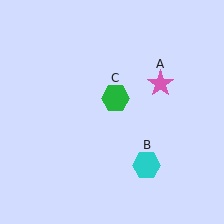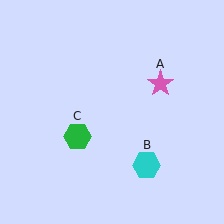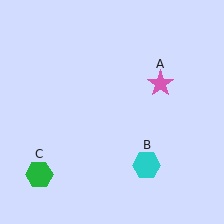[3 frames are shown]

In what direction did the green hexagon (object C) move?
The green hexagon (object C) moved down and to the left.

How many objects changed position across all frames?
1 object changed position: green hexagon (object C).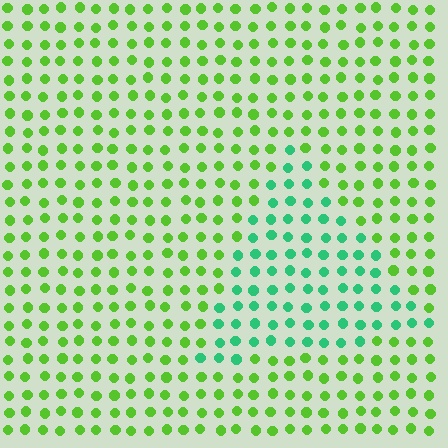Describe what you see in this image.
The image is filled with small lime elements in a uniform arrangement. A triangle-shaped region is visible where the elements are tinted to a slightly different hue, forming a subtle color boundary.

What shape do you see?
I see a triangle.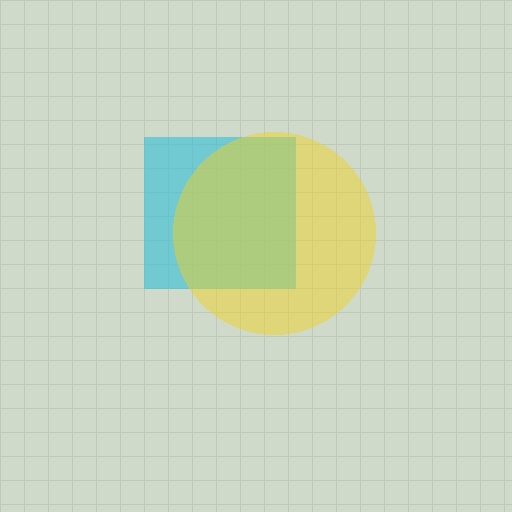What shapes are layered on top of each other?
The layered shapes are: a cyan square, a yellow circle.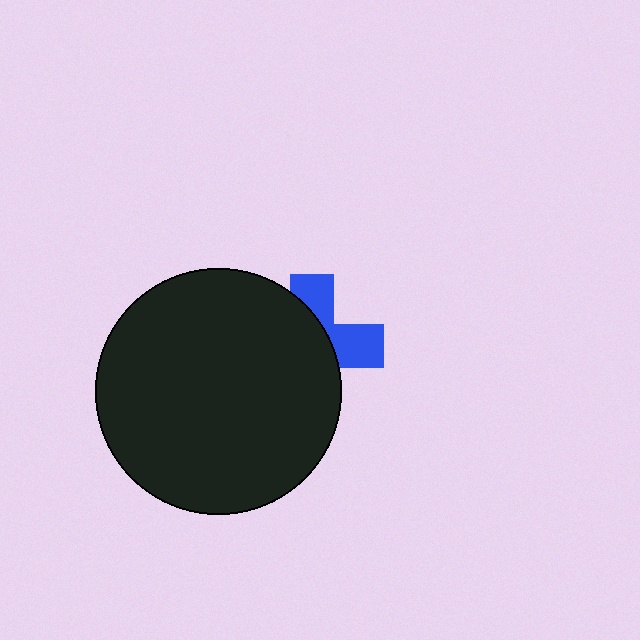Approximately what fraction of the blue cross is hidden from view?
Roughly 64% of the blue cross is hidden behind the black circle.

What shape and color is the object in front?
The object in front is a black circle.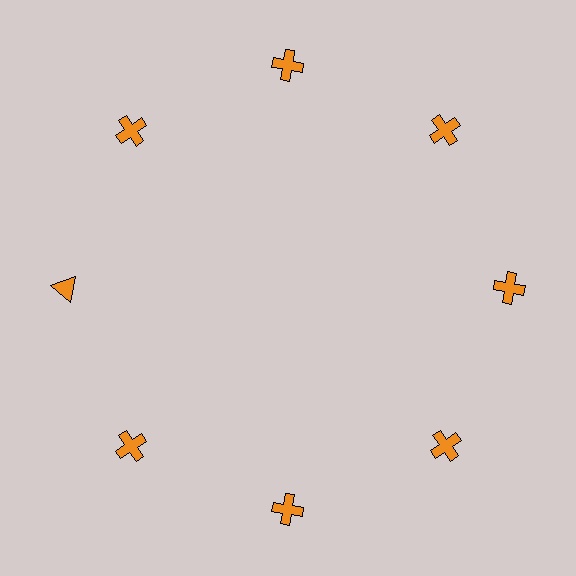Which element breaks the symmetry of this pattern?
The orange triangle at roughly the 9 o'clock position breaks the symmetry. All other shapes are orange crosses.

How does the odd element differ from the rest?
It has a different shape: triangle instead of cross.